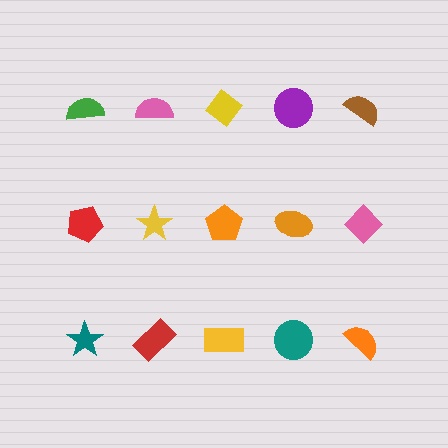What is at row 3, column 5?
An orange semicircle.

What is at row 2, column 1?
A red pentagon.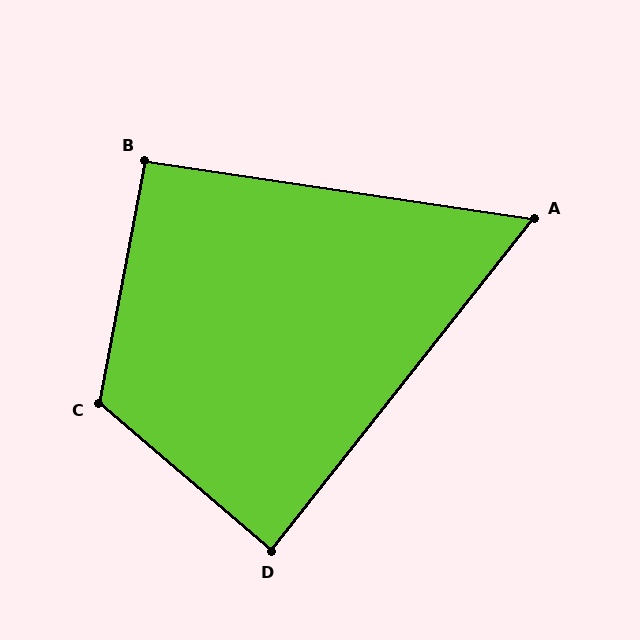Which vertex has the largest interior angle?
C, at approximately 120 degrees.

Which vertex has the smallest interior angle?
A, at approximately 60 degrees.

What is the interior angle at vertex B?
Approximately 92 degrees (approximately right).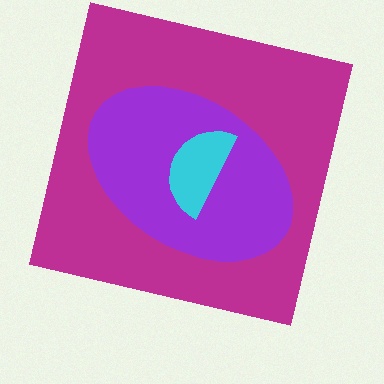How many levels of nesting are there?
3.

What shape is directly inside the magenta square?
The purple ellipse.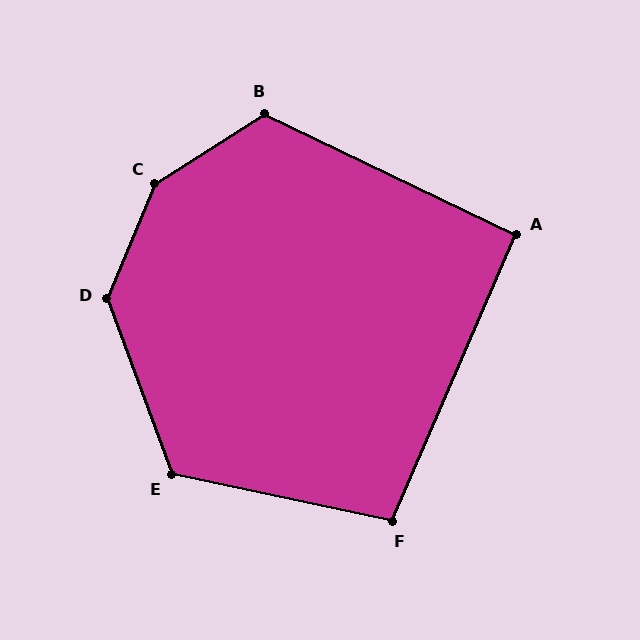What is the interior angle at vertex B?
Approximately 122 degrees (obtuse).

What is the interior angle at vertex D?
Approximately 137 degrees (obtuse).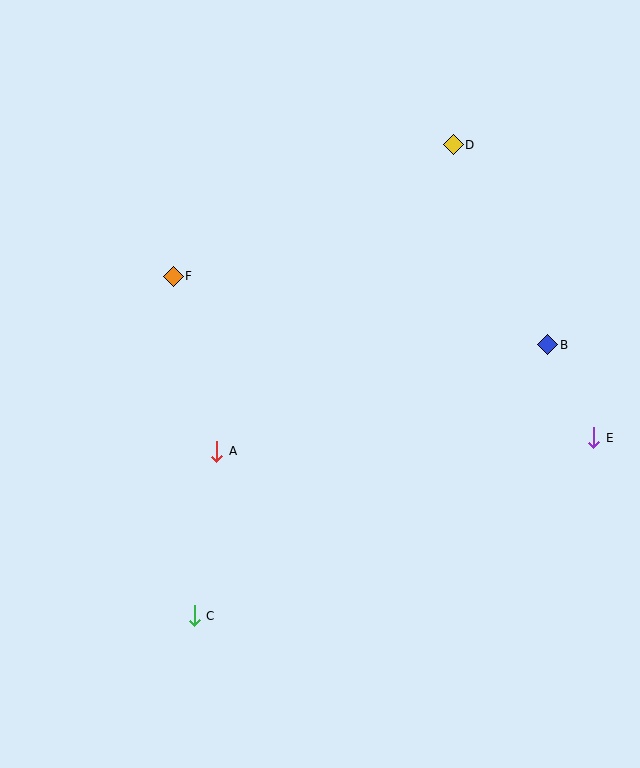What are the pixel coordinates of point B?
Point B is at (548, 345).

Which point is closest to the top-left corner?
Point F is closest to the top-left corner.